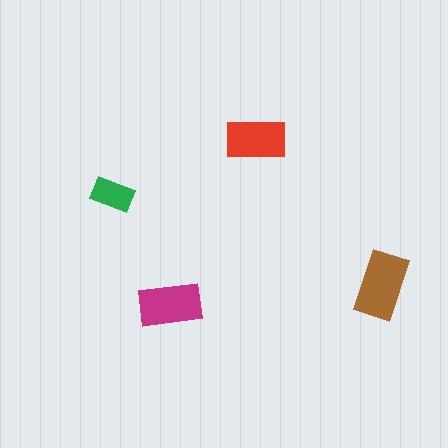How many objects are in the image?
There are 4 objects in the image.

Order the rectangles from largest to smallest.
the brown one, the magenta one, the red one, the green one.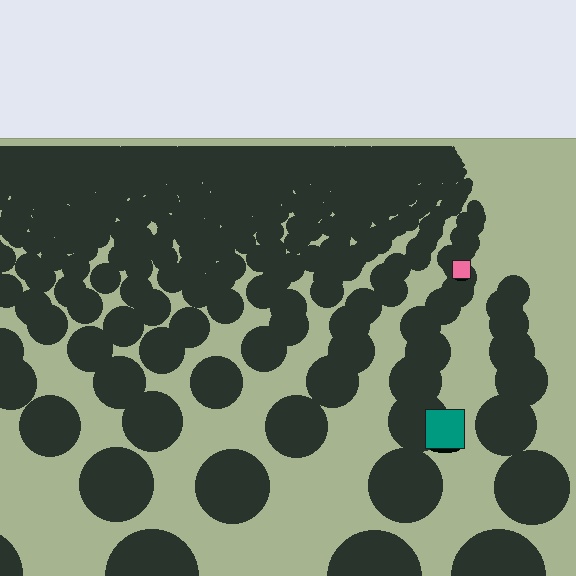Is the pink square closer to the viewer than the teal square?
No. The teal square is closer — you can tell from the texture gradient: the ground texture is coarser near it.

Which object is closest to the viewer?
The teal square is closest. The texture marks near it are larger and more spread out.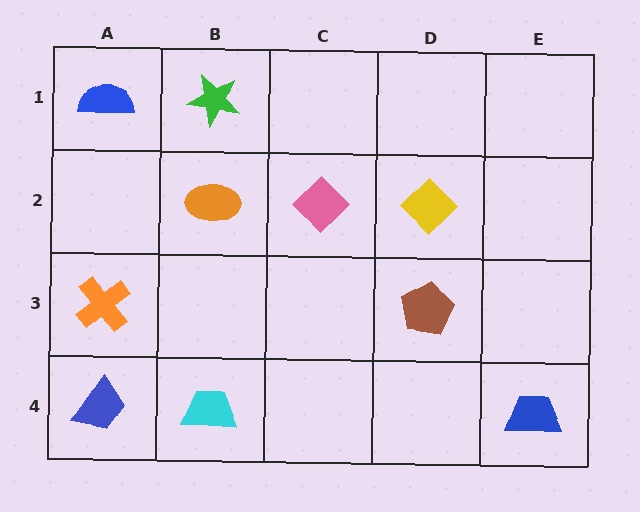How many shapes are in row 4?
3 shapes.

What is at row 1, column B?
A green star.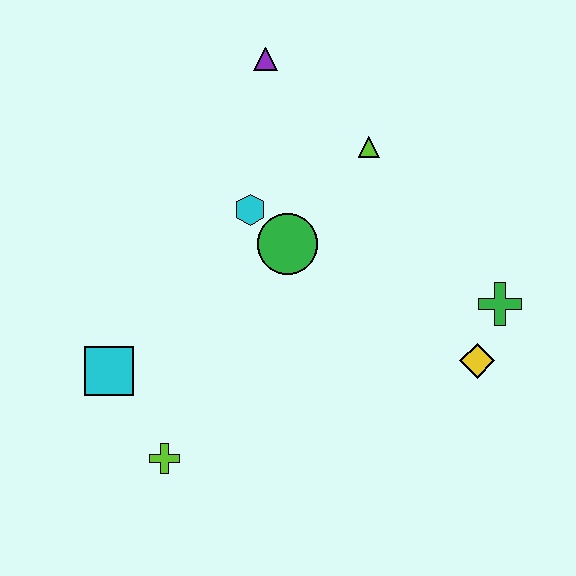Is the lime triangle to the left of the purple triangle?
No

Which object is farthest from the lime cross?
The purple triangle is farthest from the lime cross.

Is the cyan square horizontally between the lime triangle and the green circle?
No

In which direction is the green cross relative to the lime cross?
The green cross is to the right of the lime cross.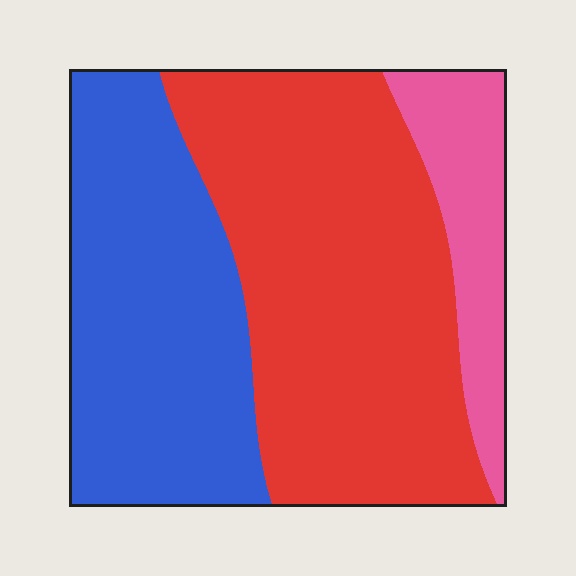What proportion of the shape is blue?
Blue takes up between a quarter and a half of the shape.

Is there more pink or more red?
Red.